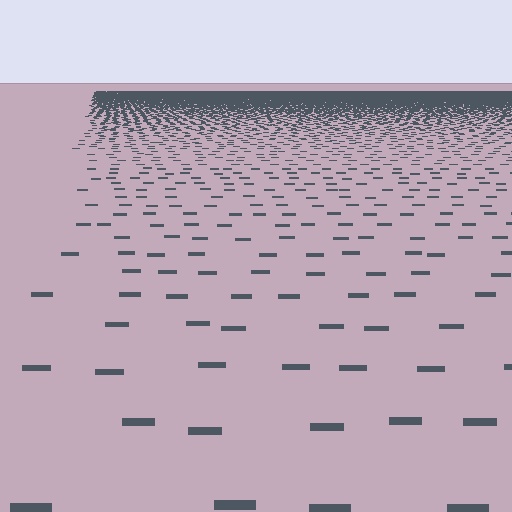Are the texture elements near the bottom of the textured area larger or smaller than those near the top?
Larger. Near the bottom, elements are closer to the viewer and appear at a bigger on-screen size.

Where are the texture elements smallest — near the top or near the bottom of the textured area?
Near the top.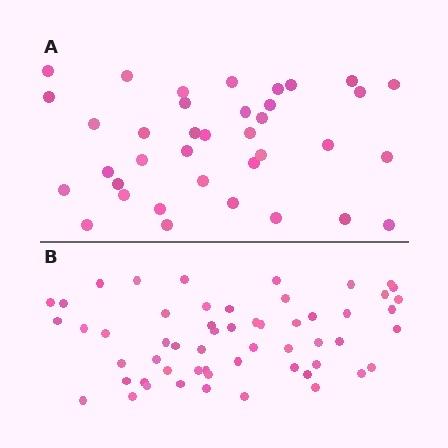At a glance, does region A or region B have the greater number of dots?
Region B (the bottom region) has more dots.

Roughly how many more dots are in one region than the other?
Region B has approximately 20 more dots than region A.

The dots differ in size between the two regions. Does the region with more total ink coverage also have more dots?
No. Region A has more total ink coverage because its dots are larger, but region B actually contains more individual dots. Total area can be misleading — the number of items is what matters here.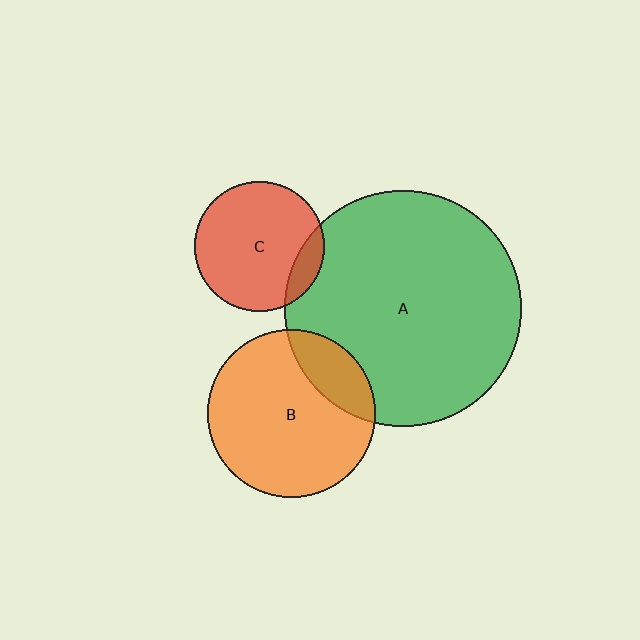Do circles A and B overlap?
Yes.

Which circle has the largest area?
Circle A (green).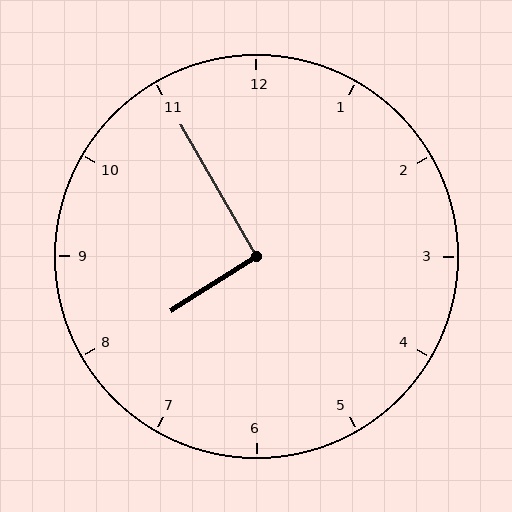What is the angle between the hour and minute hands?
Approximately 92 degrees.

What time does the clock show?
7:55.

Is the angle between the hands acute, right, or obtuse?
It is right.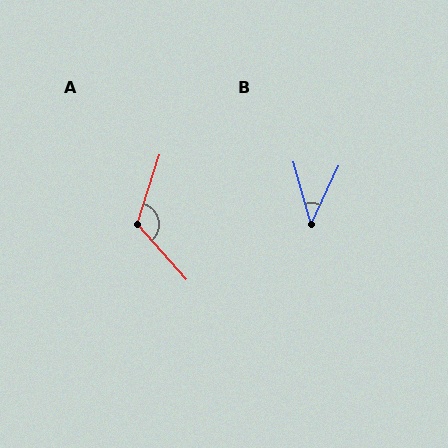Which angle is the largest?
A, at approximately 121 degrees.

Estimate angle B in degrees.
Approximately 42 degrees.